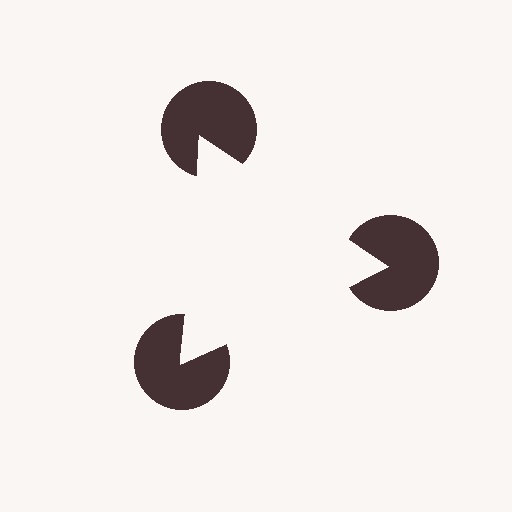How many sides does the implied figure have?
3 sides.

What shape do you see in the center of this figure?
An illusory triangle — its edges are inferred from the aligned wedge cuts in the pac-man discs, not physically drawn.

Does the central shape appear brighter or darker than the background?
It typically appears slightly brighter than the background, even though no actual brightness change is drawn.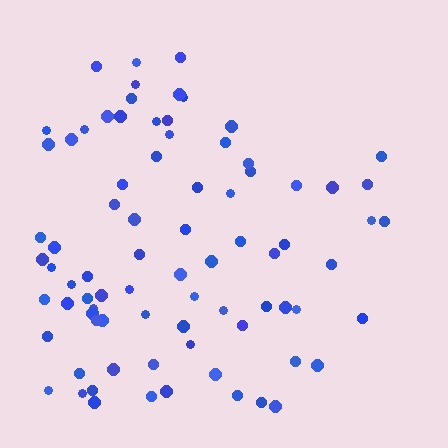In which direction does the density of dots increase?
From right to left, with the left side densest.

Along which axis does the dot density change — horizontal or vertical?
Horizontal.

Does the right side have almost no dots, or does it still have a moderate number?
Still a moderate number, just noticeably fewer than the left.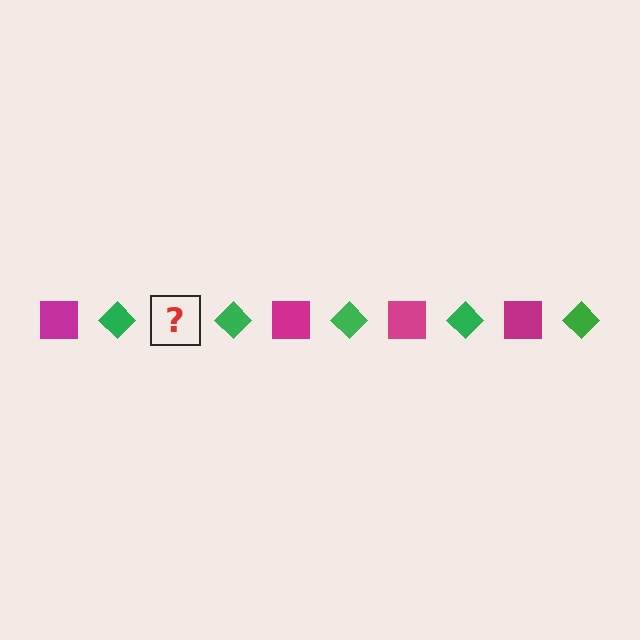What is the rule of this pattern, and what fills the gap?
The rule is that the pattern alternates between magenta square and green diamond. The gap should be filled with a magenta square.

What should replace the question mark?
The question mark should be replaced with a magenta square.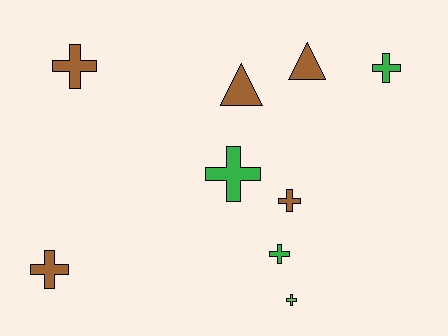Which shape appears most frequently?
Cross, with 7 objects.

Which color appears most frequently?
Brown, with 5 objects.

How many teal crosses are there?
There are no teal crosses.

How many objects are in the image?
There are 9 objects.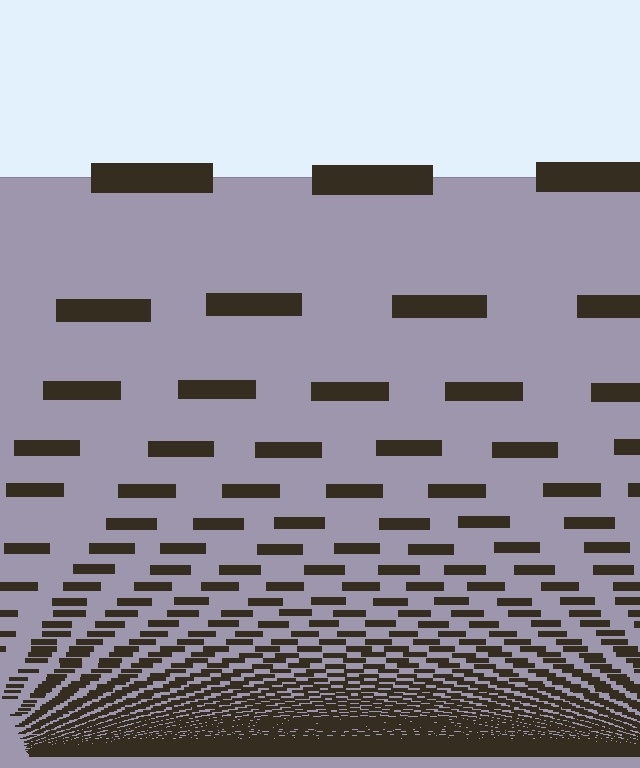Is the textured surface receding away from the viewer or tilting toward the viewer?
The surface appears to tilt toward the viewer. Texture elements get larger and sparser toward the top.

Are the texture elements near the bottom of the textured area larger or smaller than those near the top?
Smaller. The gradient is inverted — elements near the bottom are smaller and denser.